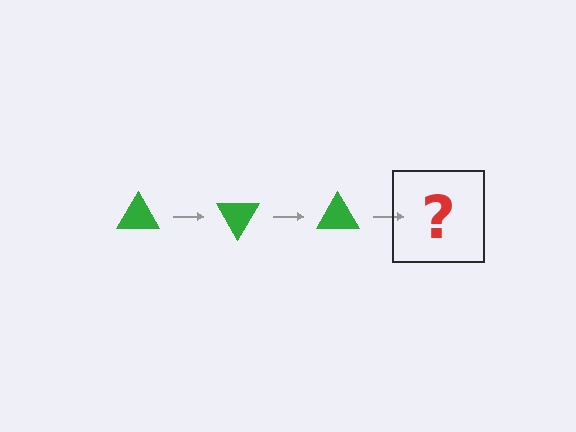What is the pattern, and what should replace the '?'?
The pattern is that the triangle rotates 60 degrees each step. The '?' should be a green triangle rotated 180 degrees.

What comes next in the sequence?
The next element should be a green triangle rotated 180 degrees.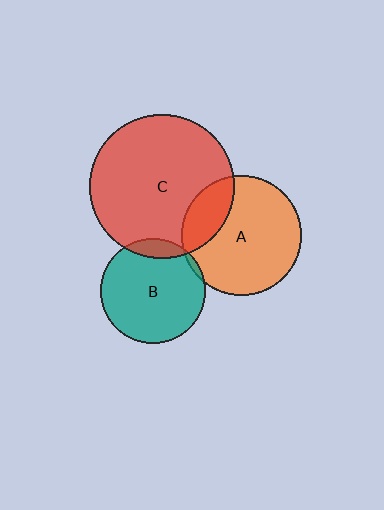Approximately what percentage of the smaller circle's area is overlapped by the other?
Approximately 5%.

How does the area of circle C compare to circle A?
Approximately 1.5 times.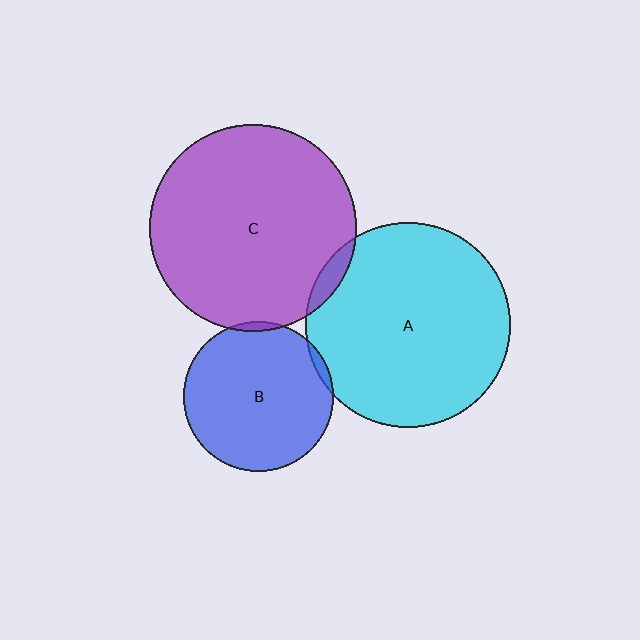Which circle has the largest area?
Circle C (purple).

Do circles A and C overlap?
Yes.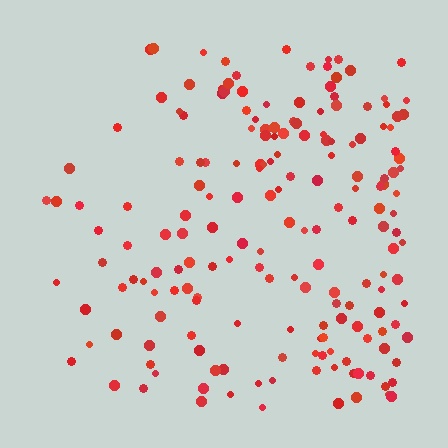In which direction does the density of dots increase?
From left to right, with the right side densest.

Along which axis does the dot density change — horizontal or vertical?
Horizontal.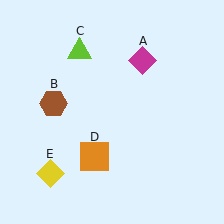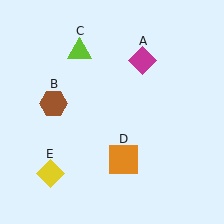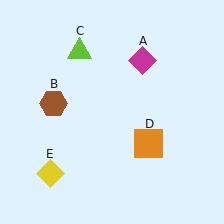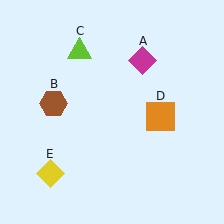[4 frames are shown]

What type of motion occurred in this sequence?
The orange square (object D) rotated counterclockwise around the center of the scene.